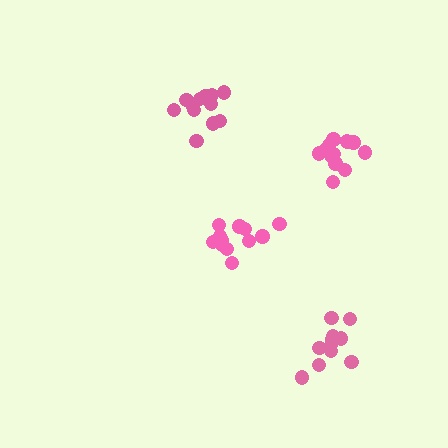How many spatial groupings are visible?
There are 4 spatial groupings.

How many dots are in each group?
Group 1: 13 dots, Group 2: 13 dots, Group 3: 12 dots, Group 4: 12 dots (50 total).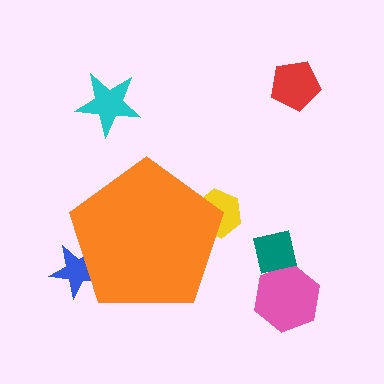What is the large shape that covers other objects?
An orange pentagon.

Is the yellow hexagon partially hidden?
Yes, the yellow hexagon is partially hidden behind the orange pentagon.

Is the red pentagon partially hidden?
No, the red pentagon is fully visible.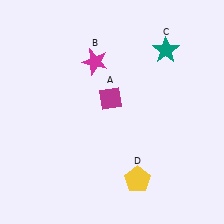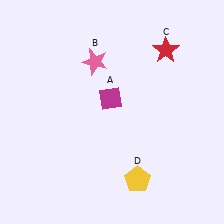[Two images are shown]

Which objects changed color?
B changed from magenta to pink. C changed from teal to red.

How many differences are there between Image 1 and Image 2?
There are 2 differences between the two images.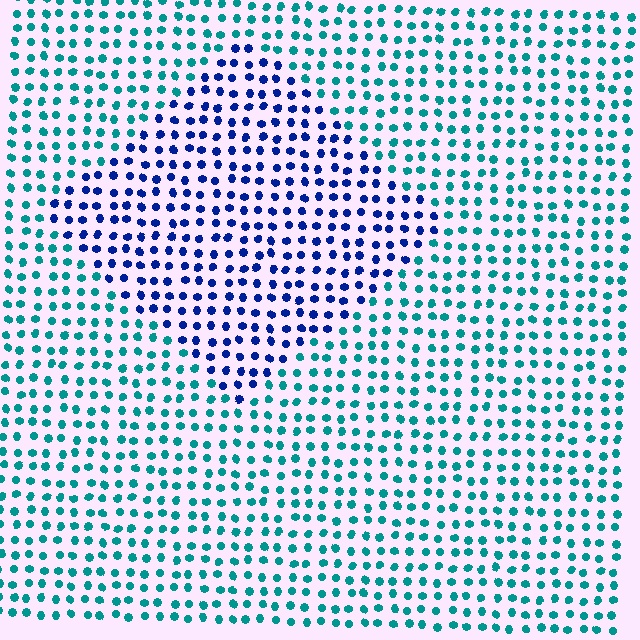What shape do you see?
I see a diamond.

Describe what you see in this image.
The image is filled with small teal elements in a uniform arrangement. A diamond-shaped region is visible where the elements are tinted to a slightly different hue, forming a subtle color boundary.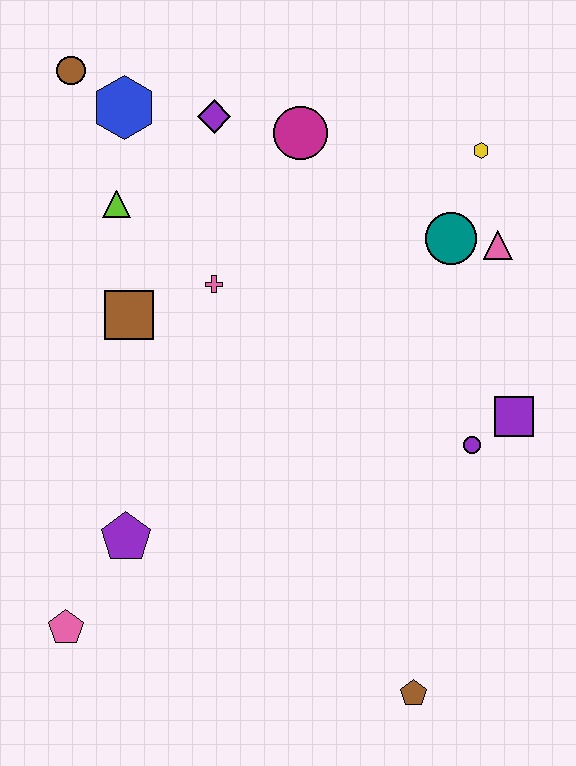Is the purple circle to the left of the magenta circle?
No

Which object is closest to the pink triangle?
The teal circle is closest to the pink triangle.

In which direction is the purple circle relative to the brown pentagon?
The purple circle is above the brown pentagon.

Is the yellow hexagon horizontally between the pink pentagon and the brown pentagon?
No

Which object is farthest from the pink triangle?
The pink pentagon is farthest from the pink triangle.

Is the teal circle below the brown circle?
Yes